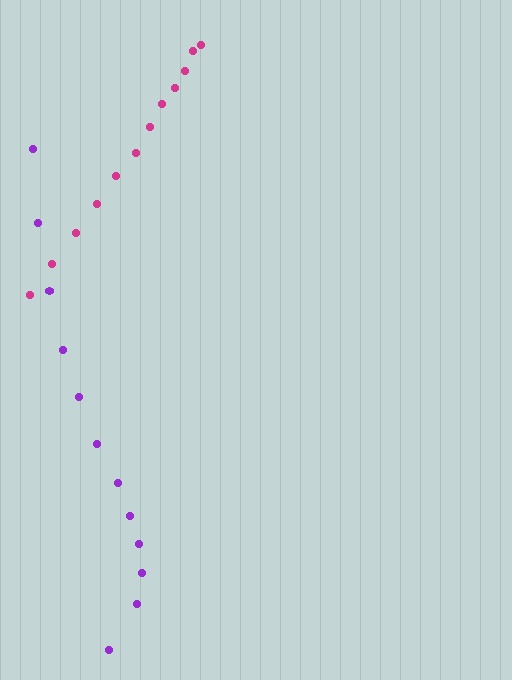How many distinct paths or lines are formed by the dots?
There are 2 distinct paths.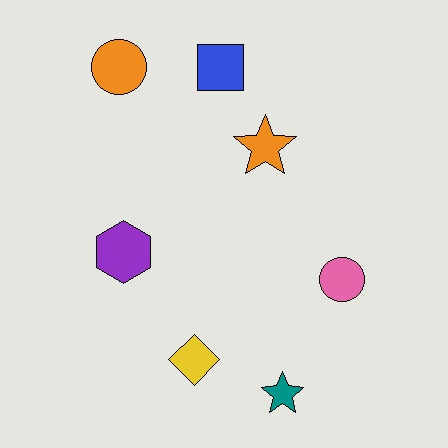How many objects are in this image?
There are 7 objects.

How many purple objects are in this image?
There is 1 purple object.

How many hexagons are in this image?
There is 1 hexagon.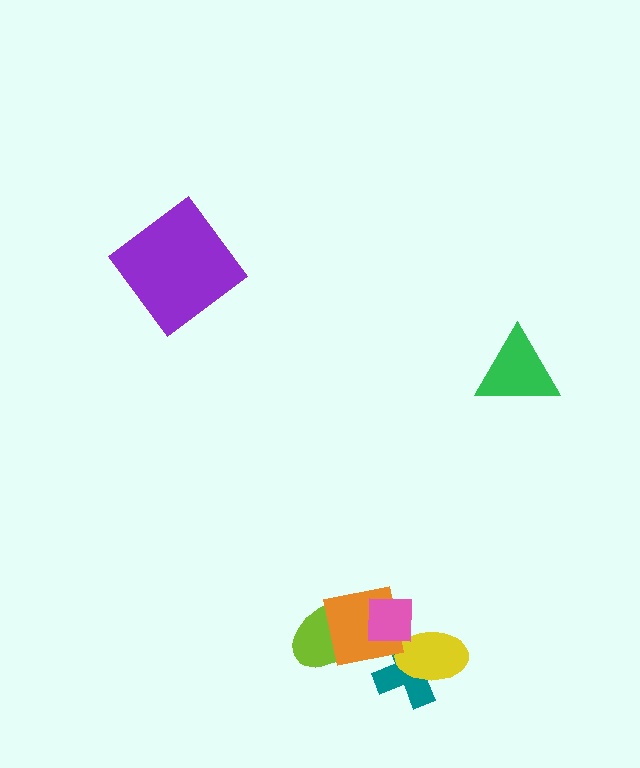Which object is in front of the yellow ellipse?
The pink square is in front of the yellow ellipse.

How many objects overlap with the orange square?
3 objects overlap with the orange square.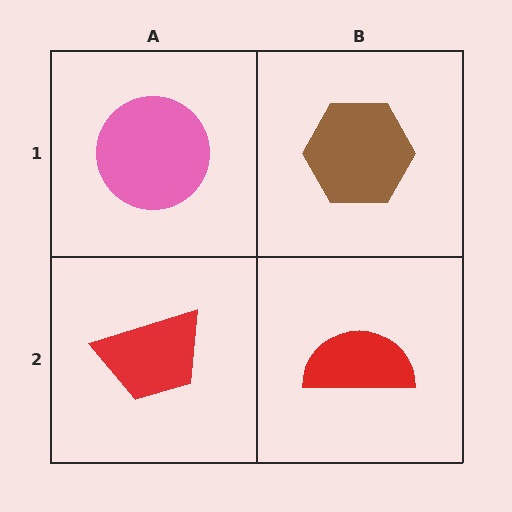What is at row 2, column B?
A red semicircle.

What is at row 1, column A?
A pink circle.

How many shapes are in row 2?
2 shapes.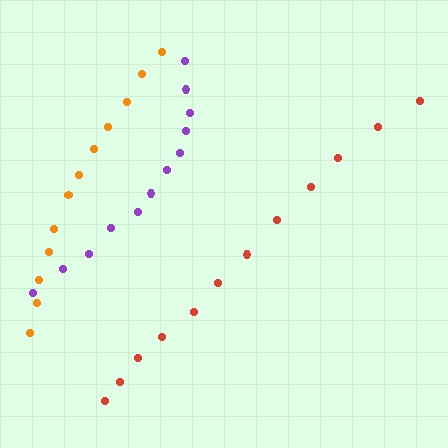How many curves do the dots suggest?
There are 3 distinct paths.